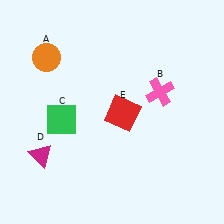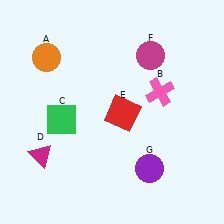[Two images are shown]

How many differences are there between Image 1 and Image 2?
There are 2 differences between the two images.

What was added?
A magenta circle (F), a purple circle (G) were added in Image 2.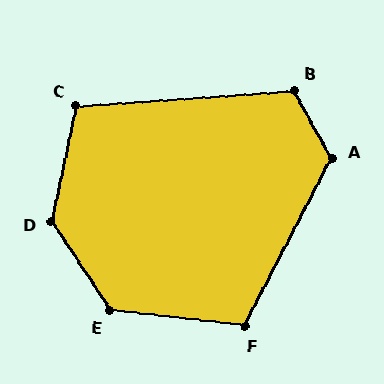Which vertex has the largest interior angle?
D, at approximately 134 degrees.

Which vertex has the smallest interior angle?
C, at approximately 106 degrees.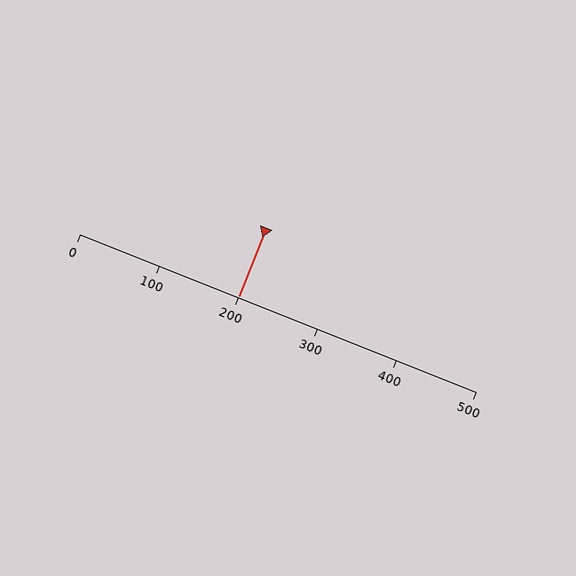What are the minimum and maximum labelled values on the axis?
The axis runs from 0 to 500.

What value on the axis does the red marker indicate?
The marker indicates approximately 200.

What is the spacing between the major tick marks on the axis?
The major ticks are spaced 100 apart.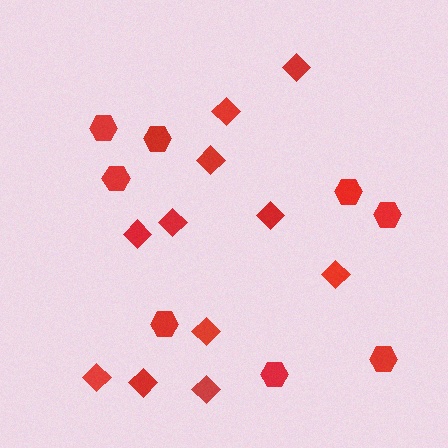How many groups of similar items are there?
There are 2 groups: one group of diamonds (11) and one group of hexagons (8).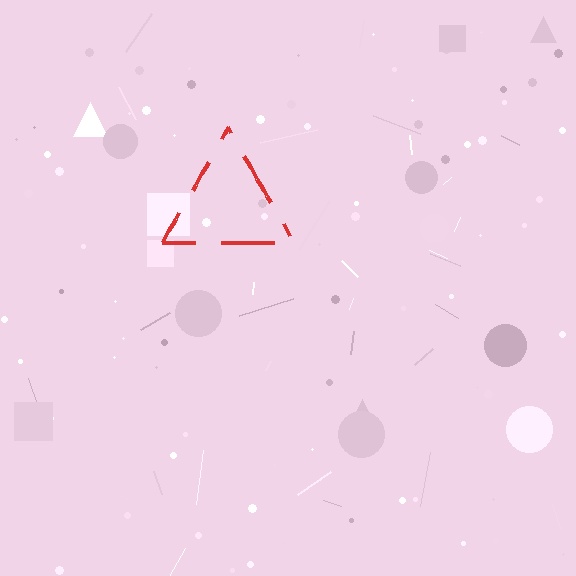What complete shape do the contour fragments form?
The contour fragments form a triangle.